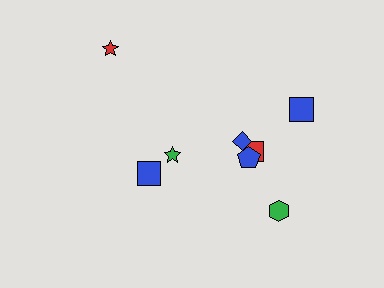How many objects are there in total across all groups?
There are 8 objects.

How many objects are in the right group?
There are 5 objects.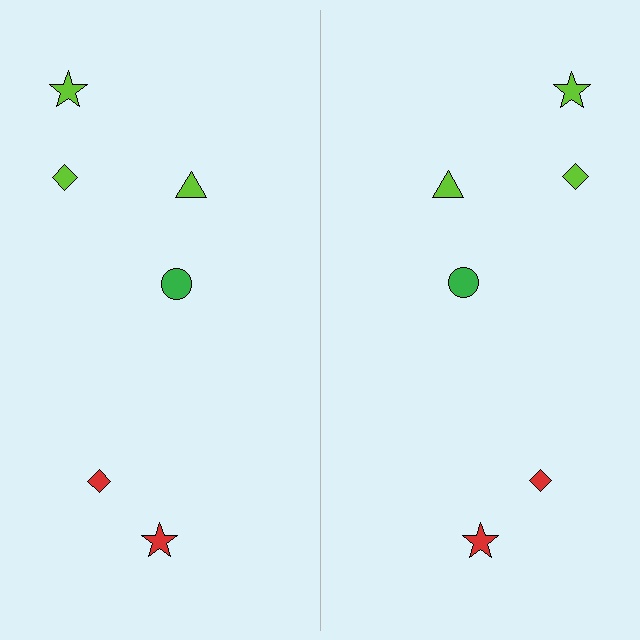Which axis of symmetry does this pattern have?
The pattern has a vertical axis of symmetry running through the center of the image.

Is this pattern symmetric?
Yes, this pattern has bilateral (reflection) symmetry.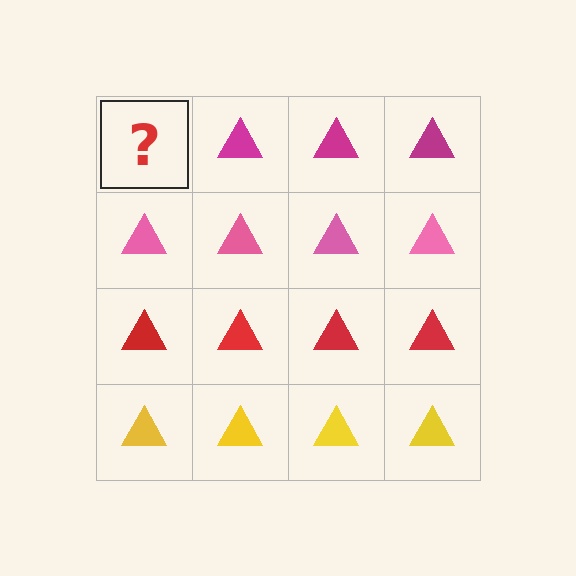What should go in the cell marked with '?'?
The missing cell should contain a magenta triangle.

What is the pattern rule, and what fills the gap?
The rule is that each row has a consistent color. The gap should be filled with a magenta triangle.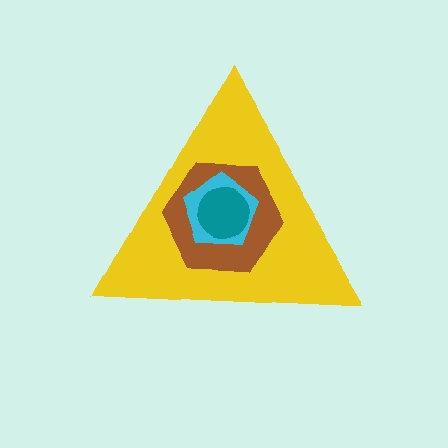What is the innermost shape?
The teal circle.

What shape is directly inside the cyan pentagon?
The teal circle.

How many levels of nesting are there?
4.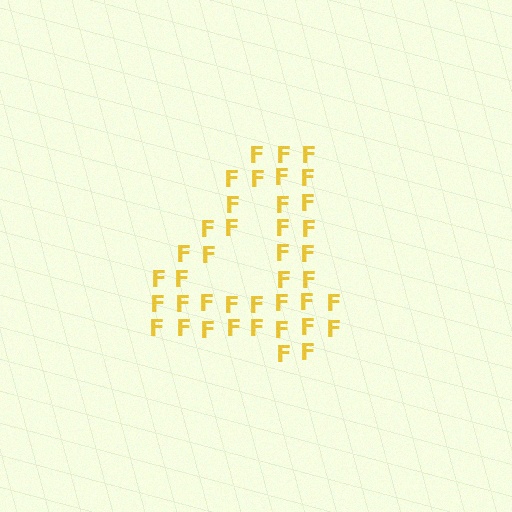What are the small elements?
The small elements are letter F's.